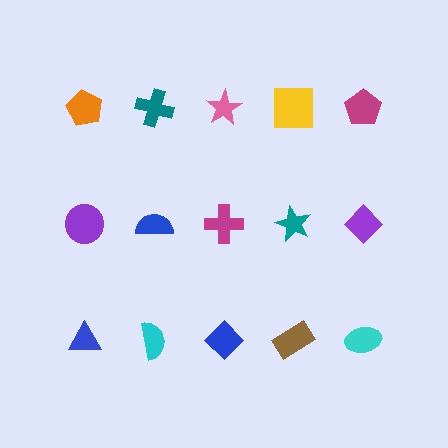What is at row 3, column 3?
A blue diamond.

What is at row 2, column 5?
A purple diamond.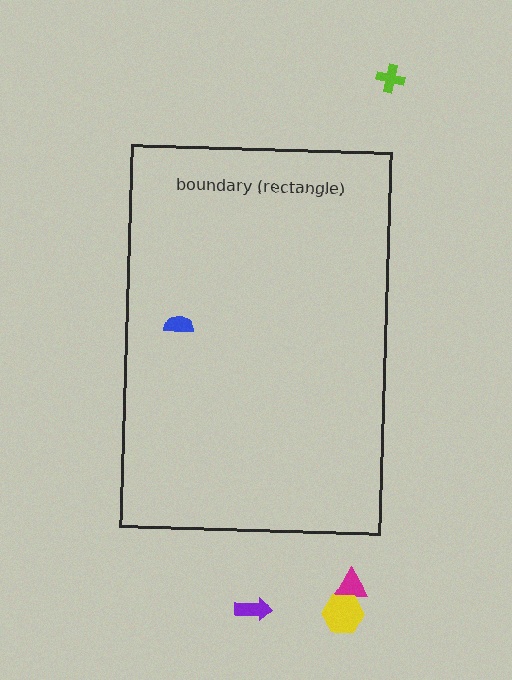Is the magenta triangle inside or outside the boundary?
Outside.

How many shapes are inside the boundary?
1 inside, 4 outside.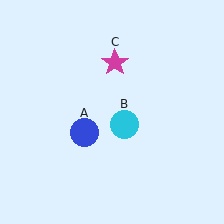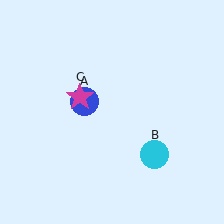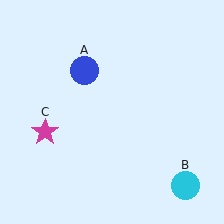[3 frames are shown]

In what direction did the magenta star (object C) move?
The magenta star (object C) moved down and to the left.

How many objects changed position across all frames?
3 objects changed position: blue circle (object A), cyan circle (object B), magenta star (object C).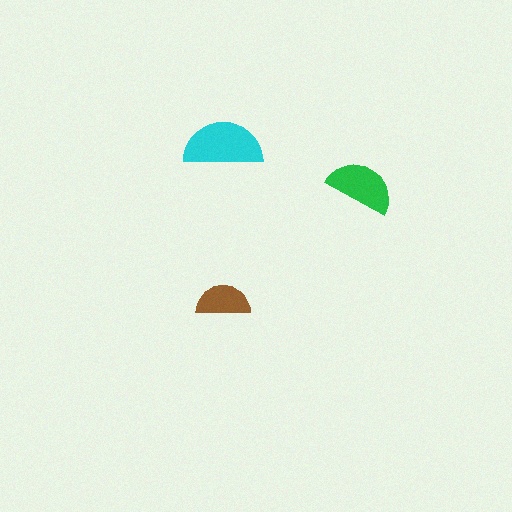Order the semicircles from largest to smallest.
the cyan one, the green one, the brown one.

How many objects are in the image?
There are 3 objects in the image.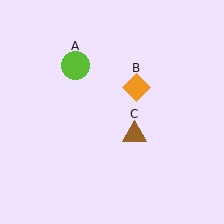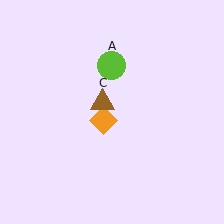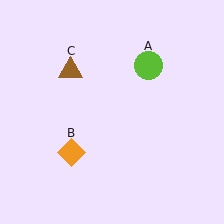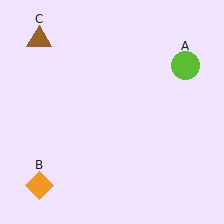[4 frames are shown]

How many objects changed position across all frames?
3 objects changed position: lime circle (object A), orange diamond (object B), brown triangle (object C).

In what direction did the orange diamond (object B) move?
The orange diamond (object B) moved down and to the left.